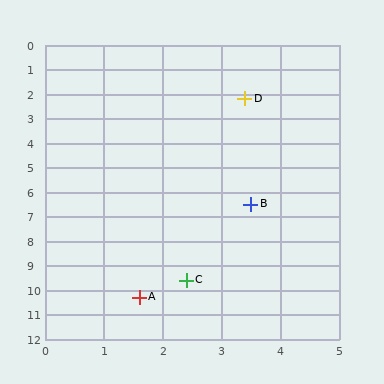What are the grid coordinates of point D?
Point D is at approximately (3.4, 2.2).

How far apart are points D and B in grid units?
Points D and B are about 4.3 grid units apart.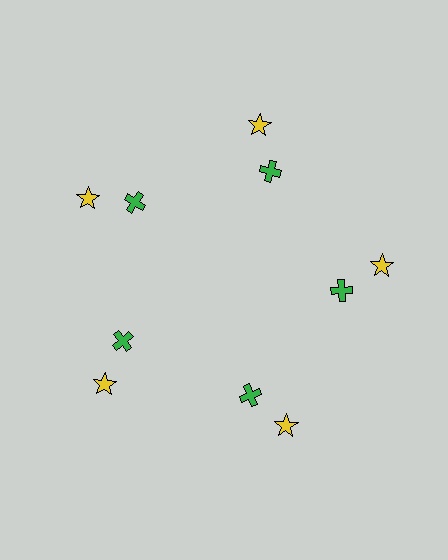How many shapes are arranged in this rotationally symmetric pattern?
There are 10 shapes, arranged in 5 groups of 2.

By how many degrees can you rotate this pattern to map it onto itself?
The pattern maps onto itself every 72 degrees of rotation.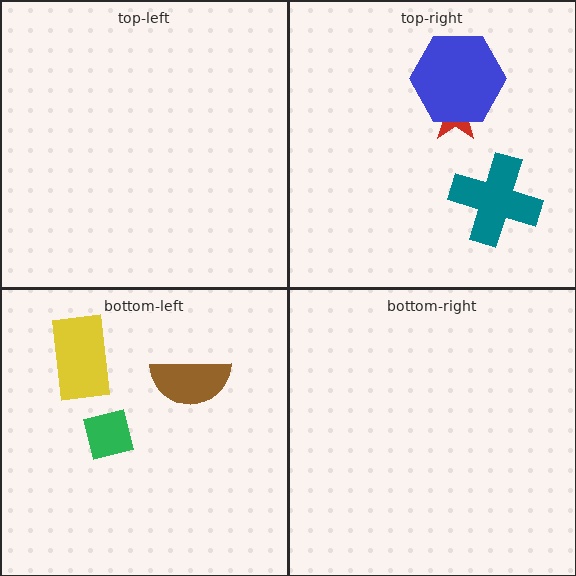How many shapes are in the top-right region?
3.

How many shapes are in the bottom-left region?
3.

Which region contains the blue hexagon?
The top-right region.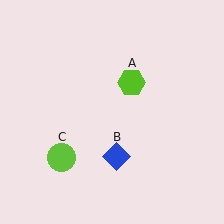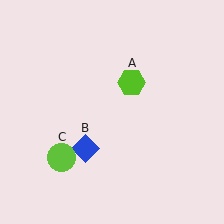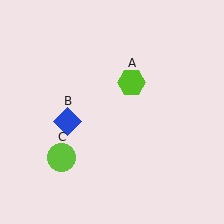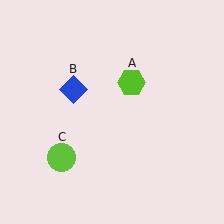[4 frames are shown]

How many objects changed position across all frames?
1 object changed position: blue diamond (object B).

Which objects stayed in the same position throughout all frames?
Lime hexagon (object A) and lime circle (object C) remained stationary.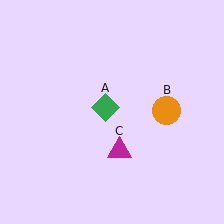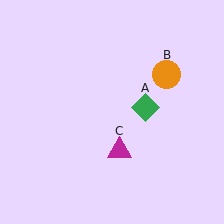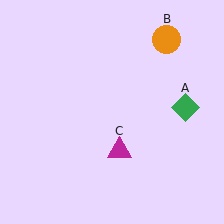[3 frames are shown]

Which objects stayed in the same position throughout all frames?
Magenta triangle (object C) remained stationary.